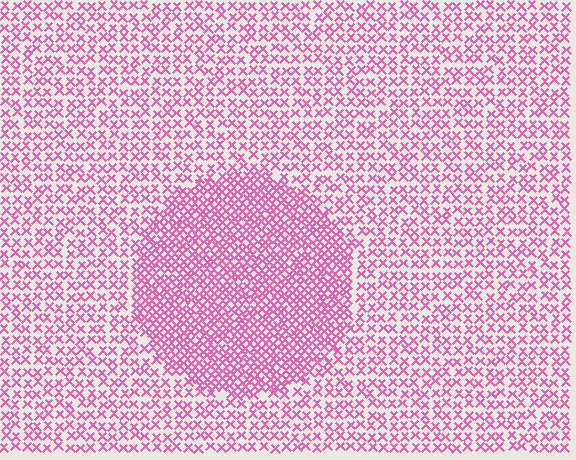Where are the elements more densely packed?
The elements are more densely packed inside the circle boundary.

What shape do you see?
I see a circle.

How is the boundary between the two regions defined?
The boundary is defined by a change in element density (approximately 1.9x ratio). All elements are the same color, size, and shape.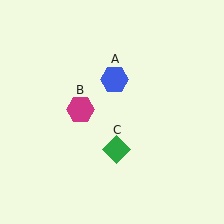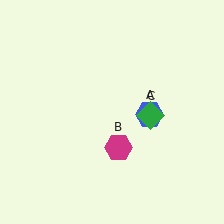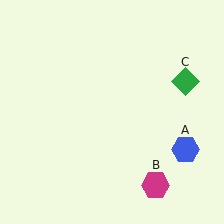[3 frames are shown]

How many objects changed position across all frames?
3 objects changed position: blue hexagon (object A), magenta hexagon (object B), green diamond (object C).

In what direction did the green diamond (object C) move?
The green diamond (object C) moved up and to the right.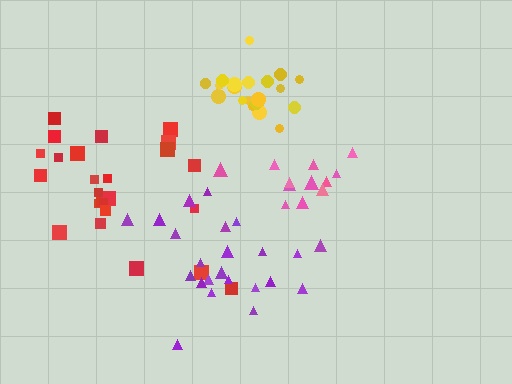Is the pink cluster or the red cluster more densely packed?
Pink.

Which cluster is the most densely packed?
Yellow.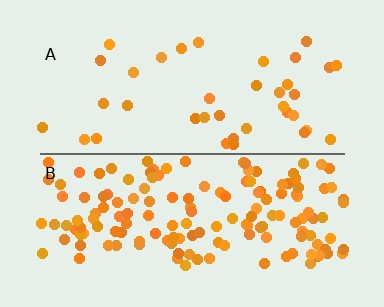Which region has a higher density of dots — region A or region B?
B (the bottom).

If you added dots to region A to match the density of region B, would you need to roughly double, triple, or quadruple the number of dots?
Approximately quadruple.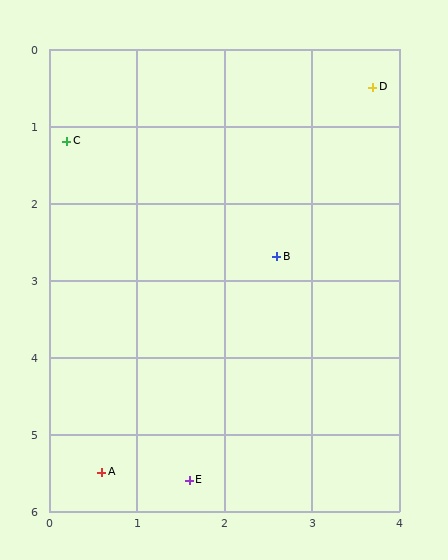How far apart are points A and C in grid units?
Points A and C are about 4.3 grid units apart.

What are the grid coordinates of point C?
Point C is at approximately (0.2, 1.2).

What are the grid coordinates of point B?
Point B is at approximately (2.6, 2.7).